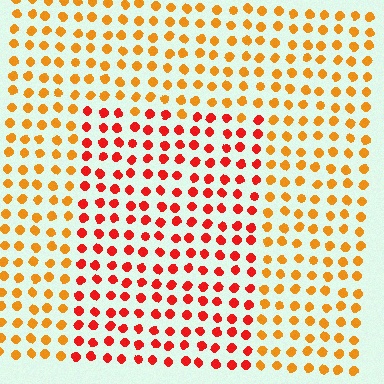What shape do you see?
I see a rectangle.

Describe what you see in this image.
The image is filled with small orange elements in a uniform arrangement. A rectangle-shaped region is visible where the elements are tinted to a slightly different hue, forming a subtle color boundary.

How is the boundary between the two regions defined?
The boundary is defined purely by a slight shift in hue (about 35 degrees). Spacing, size, and orientation are identical on both sides.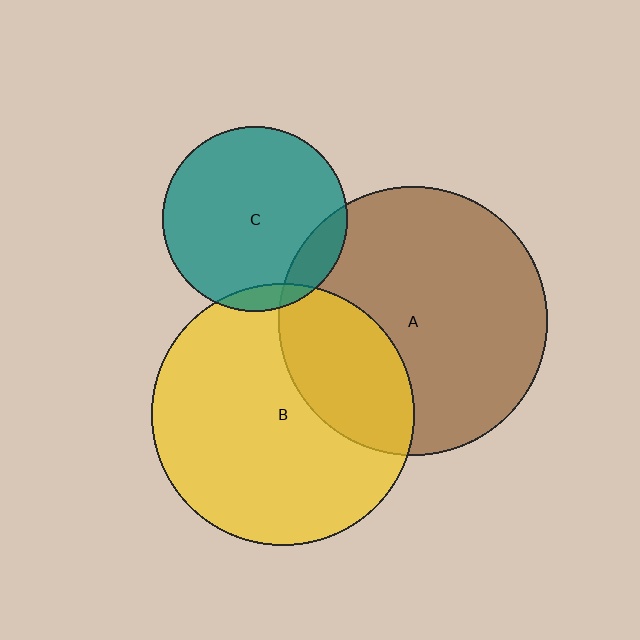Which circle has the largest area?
Circle A (brown).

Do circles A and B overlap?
Yes.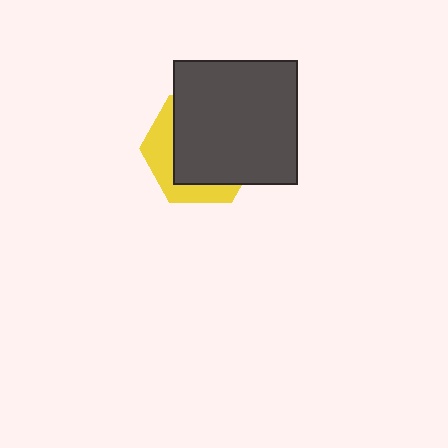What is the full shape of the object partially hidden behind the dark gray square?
The partially hidden object is a yellow hexagon.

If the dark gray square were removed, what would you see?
You would see the complete yellow hexagon.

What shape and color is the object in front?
The object in front is a dark gray square.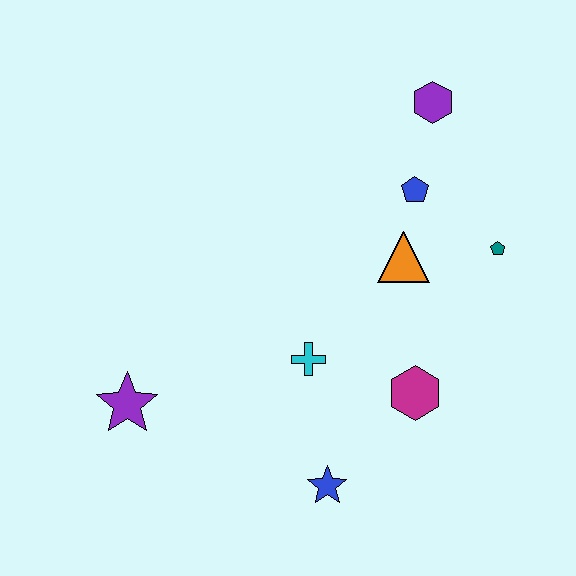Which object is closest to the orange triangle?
The blue pentagon is closest to the orange triangle.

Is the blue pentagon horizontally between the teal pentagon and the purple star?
Yes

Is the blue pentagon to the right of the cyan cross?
Yes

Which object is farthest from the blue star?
The purple hexagon is farthest from the blue star.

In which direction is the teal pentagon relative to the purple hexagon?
The teal pentagon is below the purple hexagon.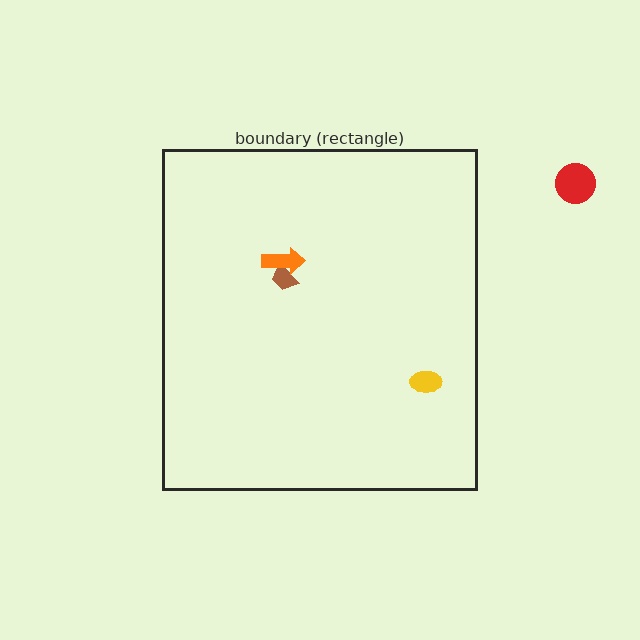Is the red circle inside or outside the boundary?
Outside.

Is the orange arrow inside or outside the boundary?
Inside.